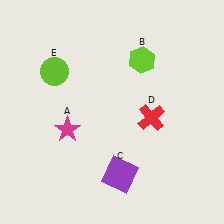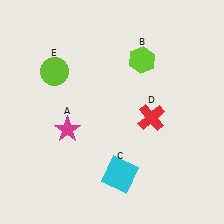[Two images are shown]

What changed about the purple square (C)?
In Image 1, C is purple. In Image 2, it changed to cyan.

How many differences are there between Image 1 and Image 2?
There is 1 difference between the two images.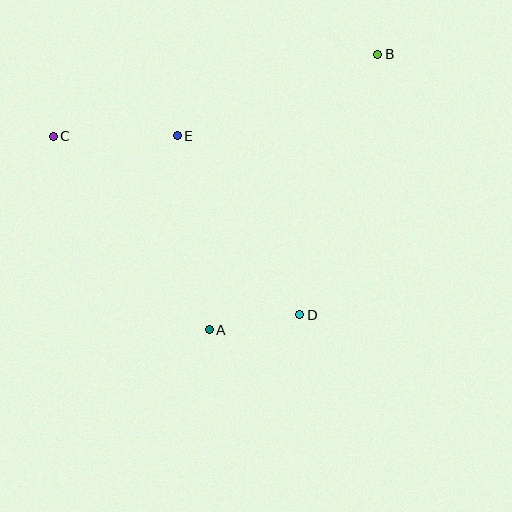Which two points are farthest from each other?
Points B and C are farthest from each other.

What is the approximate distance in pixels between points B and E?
The distance between B and E is approximately 216 pixels.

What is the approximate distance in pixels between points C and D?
The distance between C and D is approximately 304 pixels.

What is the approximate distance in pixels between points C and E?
The distance between C and E is approximately 124 pixels.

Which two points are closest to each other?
Points A and D are closest to each other.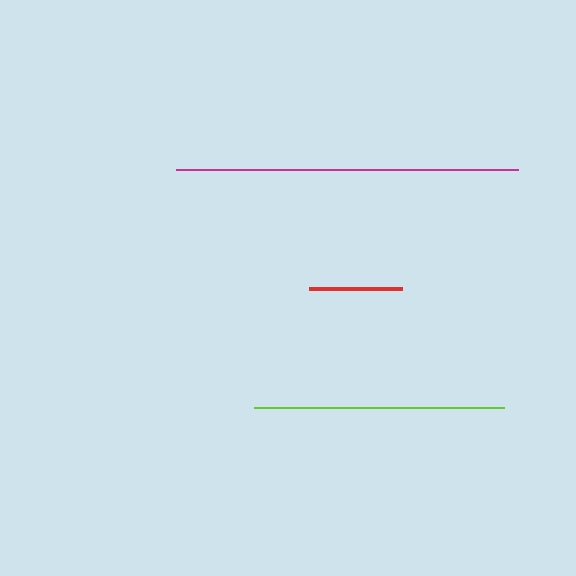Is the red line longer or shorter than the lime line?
The lime line is longer than the red line.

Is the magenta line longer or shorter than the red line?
The magenta line is longer than the red line.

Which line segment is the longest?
The magenta line is the longest at approximately 342 pixels.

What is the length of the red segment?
The red segment is approximately 93 pixels long.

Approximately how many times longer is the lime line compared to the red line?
The lime line is approximately 2.7 times the length of the red line.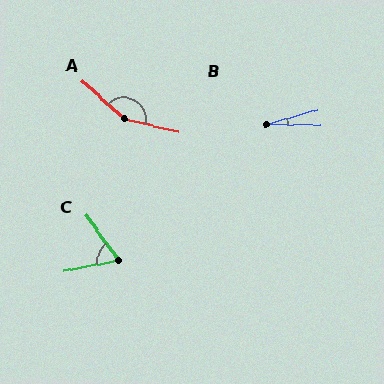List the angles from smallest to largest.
B (15°), C (65°), A (152°).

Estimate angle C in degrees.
Approximately 65 degrees.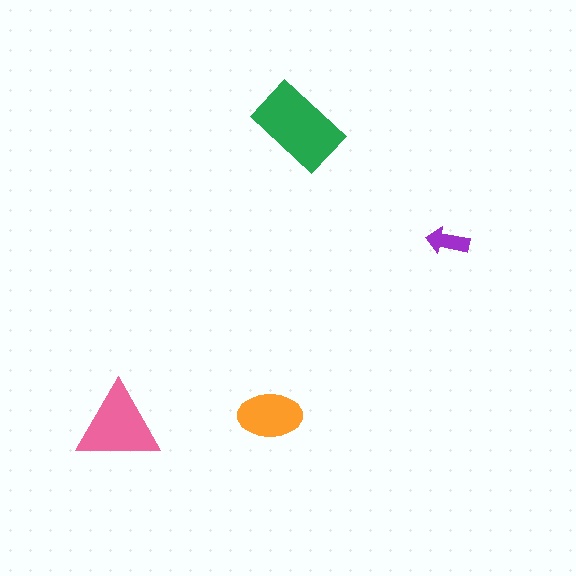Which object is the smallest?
The purple arrow.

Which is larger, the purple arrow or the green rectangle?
The green rectangle.